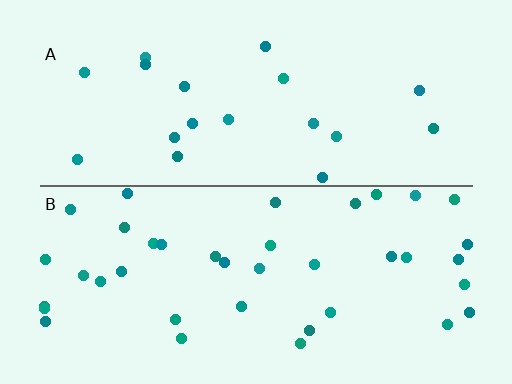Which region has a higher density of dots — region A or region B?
B (the bottom).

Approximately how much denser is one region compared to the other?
Approximately 2.0× — region B over region A.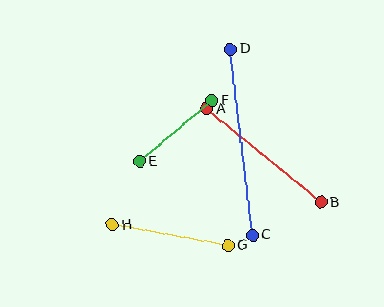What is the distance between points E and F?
The distance is approximately 95 pixels.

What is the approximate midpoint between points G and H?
The midpoint is at approximately (170, 235) pixels.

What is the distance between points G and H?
The distance is approximately 117 pixels.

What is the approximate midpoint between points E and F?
The midpoint is at approximately (176, 131) pixels.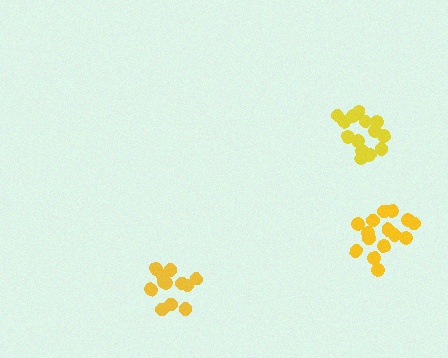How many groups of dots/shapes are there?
There are 3 groups.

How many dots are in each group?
Group 1: 12 dots, Group 2: 16 dots, Group 3: 14 dots (42 total).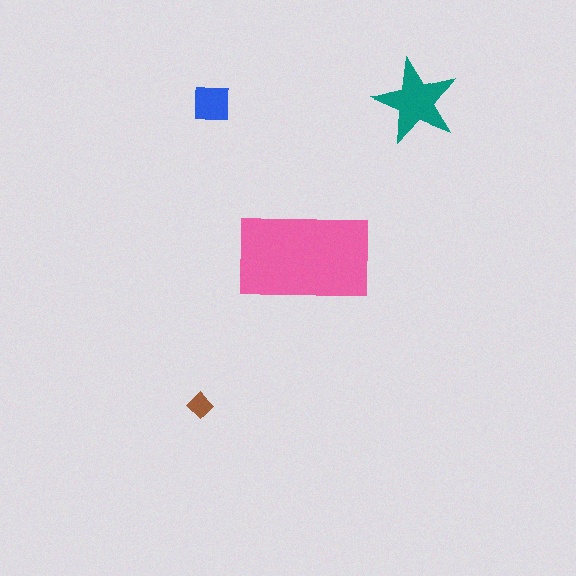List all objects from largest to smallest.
The pink rectangle, the teal star, the blue square, the brown diamond.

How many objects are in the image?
There are 4 objects in the image.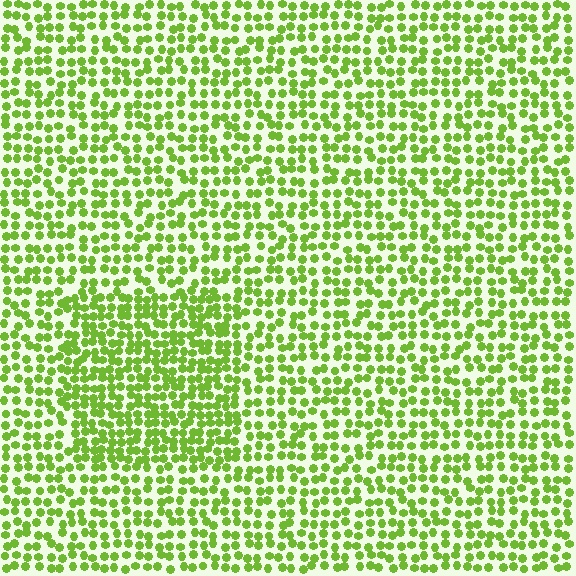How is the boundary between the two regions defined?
The boundary is defined by a change in element density (approximately 1.5x ratio). All elements are the same color, size, and shape.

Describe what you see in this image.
The image contains small lime elements arranged at two different densities. A rectangle-shaped region is visible where the elements are more densely packed than the surrounding area.